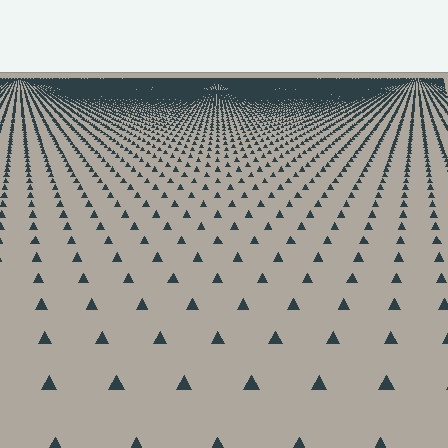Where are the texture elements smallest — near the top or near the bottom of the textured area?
Near the top.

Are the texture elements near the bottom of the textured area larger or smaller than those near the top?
Larger. Near the bottom, elements are closer to the viewer and appear at a bigger on-screen size.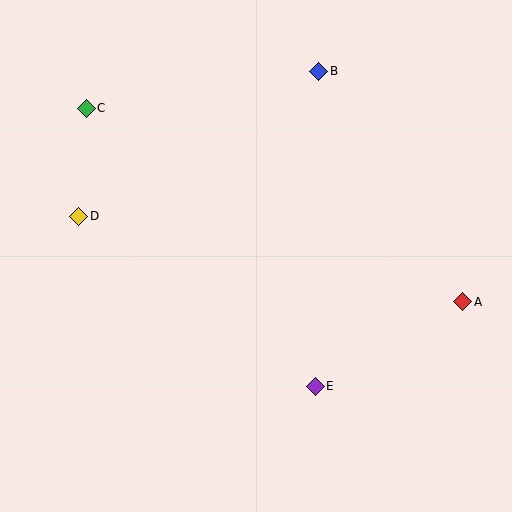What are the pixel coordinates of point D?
Point D is at (79, 216).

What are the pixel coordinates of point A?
Point A is at (463, 302).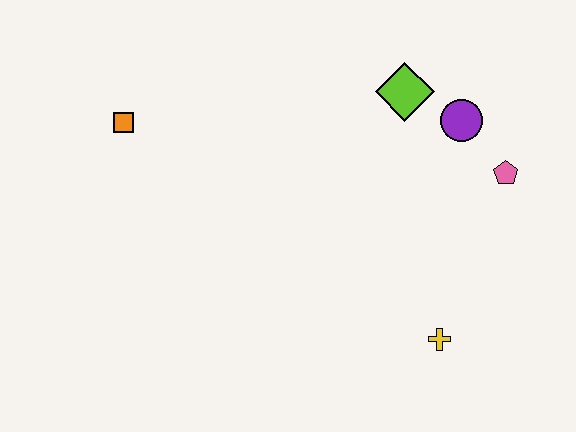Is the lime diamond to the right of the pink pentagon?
No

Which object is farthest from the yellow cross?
The orange square is farthest from the yellow cross.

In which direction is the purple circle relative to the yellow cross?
The purple circle is above the yellow cross.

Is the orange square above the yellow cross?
Yes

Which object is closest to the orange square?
The lime diamond is closest to the orange square.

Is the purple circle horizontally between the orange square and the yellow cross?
No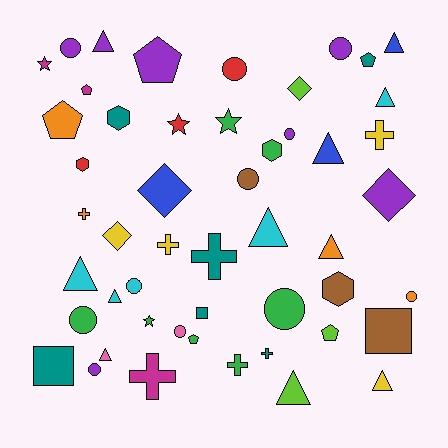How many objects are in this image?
There are 50 objects.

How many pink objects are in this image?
There are 2 pink objects.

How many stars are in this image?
There are 4 stars.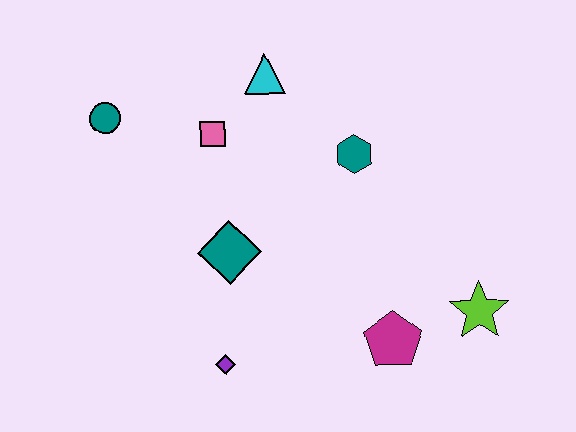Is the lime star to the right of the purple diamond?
Yes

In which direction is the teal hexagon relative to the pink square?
The teal hexagon is to the right of the pink square.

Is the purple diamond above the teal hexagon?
No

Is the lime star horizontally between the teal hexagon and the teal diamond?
No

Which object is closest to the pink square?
The cyan triangle is closest to the pink square.